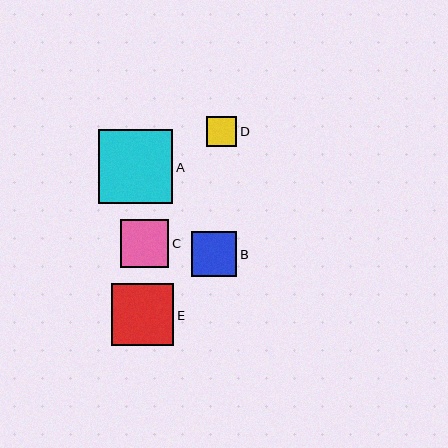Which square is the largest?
Square A is the largest with a size of approximately 74 pixels.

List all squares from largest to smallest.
From largest to smallest: A, E, C, B, D.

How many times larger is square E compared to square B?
Square E is approximately 1.4 times the size of square B.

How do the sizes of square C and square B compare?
Square C and square B are approximately the same size.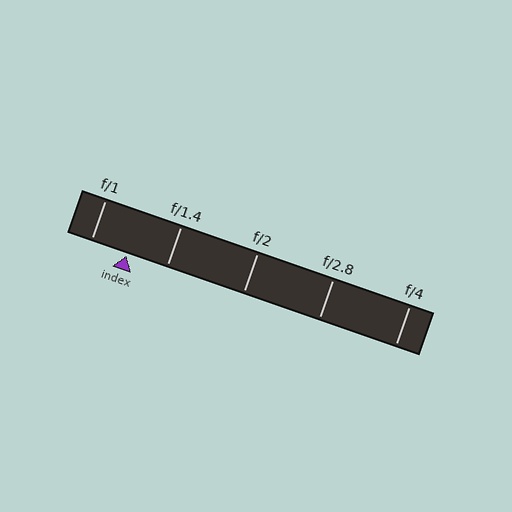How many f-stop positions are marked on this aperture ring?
There are 5 f-stop positions marked.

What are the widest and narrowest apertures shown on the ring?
The widest aperture shown is f/1 and the narrowest is f/4.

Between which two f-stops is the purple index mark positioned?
The index mark is between f/1 and f/1.4.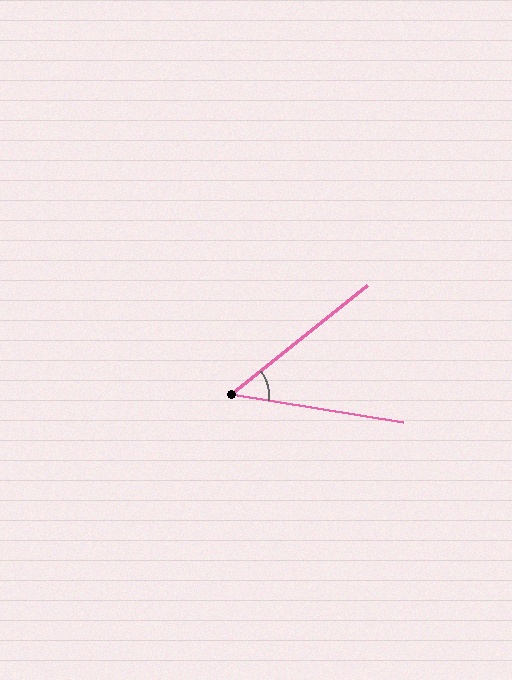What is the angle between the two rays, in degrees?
Approximately 48 degrees.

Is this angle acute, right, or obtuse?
It is acute.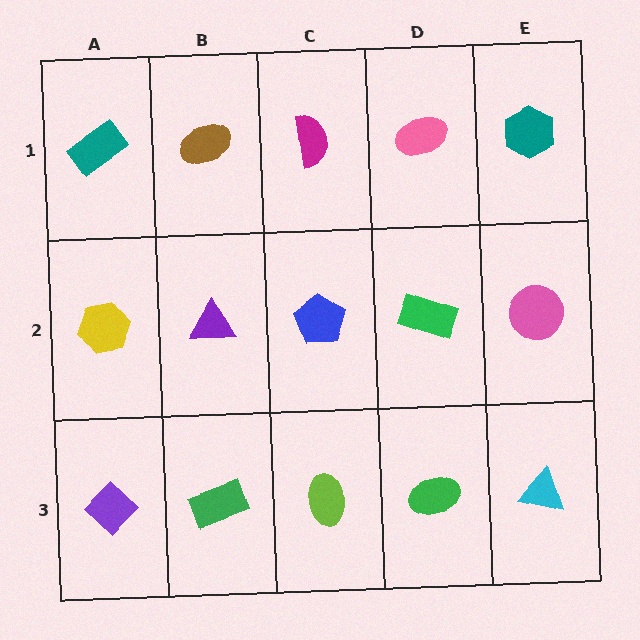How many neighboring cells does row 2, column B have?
4.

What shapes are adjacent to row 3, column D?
A green rectangle (row 2, column D), a lime ellipse (row 3, column C), a cyan triangle (row 3, column E).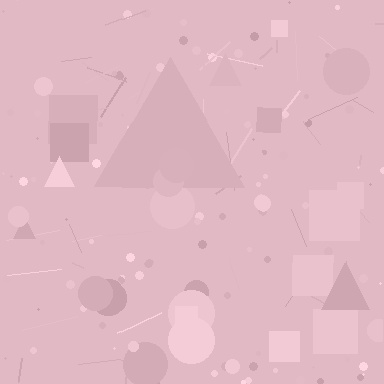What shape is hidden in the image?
A triangle is hidden in the image.